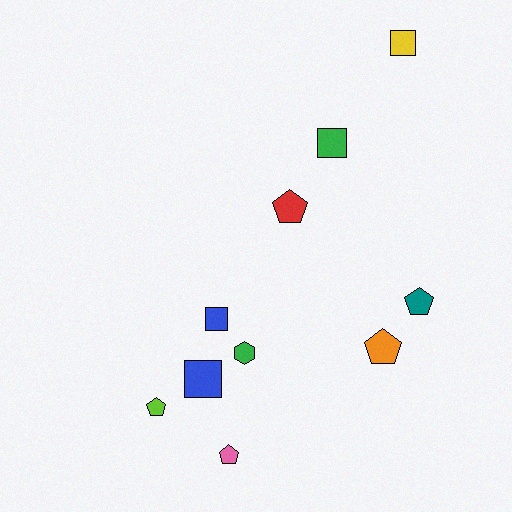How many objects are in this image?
There are 10 objects.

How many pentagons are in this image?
There are 5 pentagons.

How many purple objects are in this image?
There are no purple objects.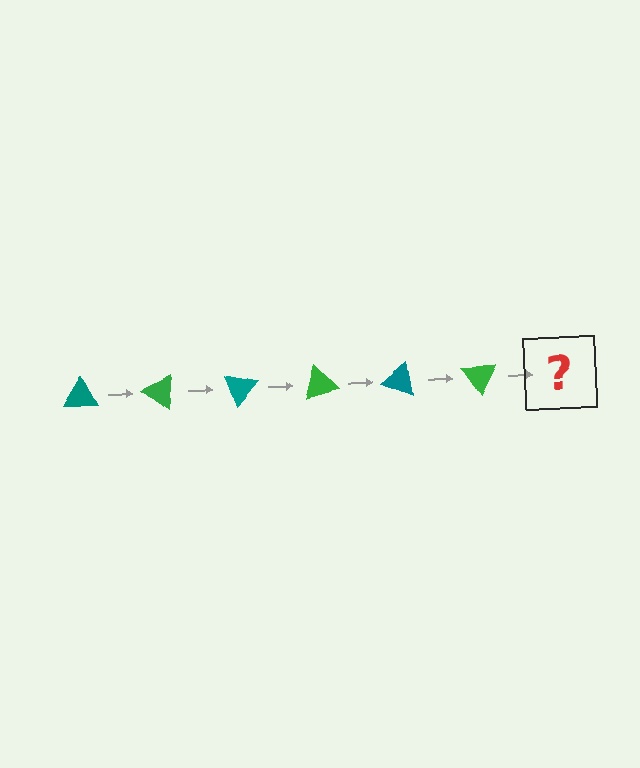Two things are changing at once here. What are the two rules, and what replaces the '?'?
The two rules are that it rotates 35 degrees each step and the color cycles through teal and green. The '?' should be a teal triangle, rotated 210 degrees from the start.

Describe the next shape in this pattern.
It should be a teal triangle, rotated 210 degrees from the start.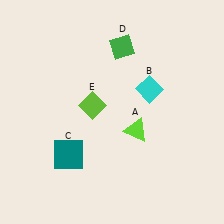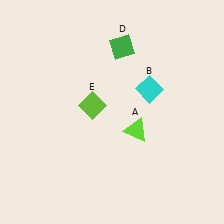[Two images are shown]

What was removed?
The teal square (C) was removed in Image 2.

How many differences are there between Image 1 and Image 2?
There is 1 difference between the two images.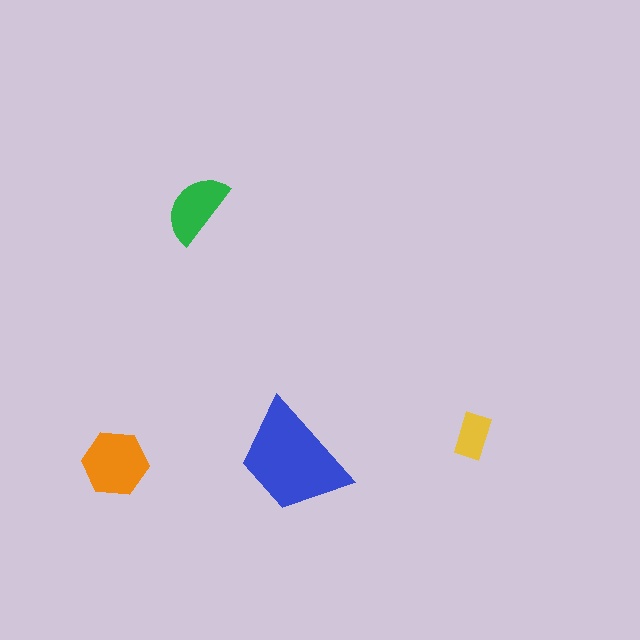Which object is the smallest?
The yellow rectangle.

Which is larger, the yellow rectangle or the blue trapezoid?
The blue trapezoid.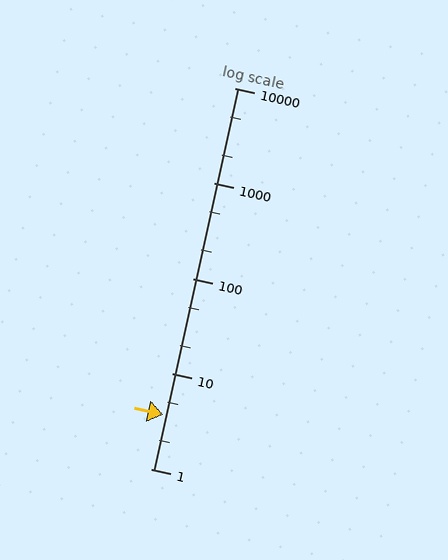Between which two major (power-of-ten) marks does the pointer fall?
The pointer is between 1 and 10.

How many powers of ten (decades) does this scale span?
The scale spans 4 decades, from 1 to 10000.